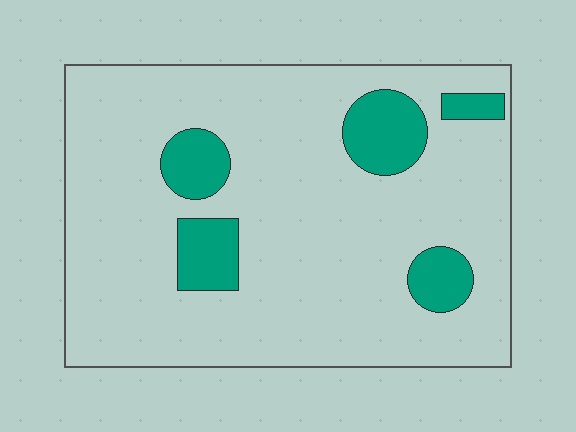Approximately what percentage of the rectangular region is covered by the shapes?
Approximately 15%.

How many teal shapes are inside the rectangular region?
5.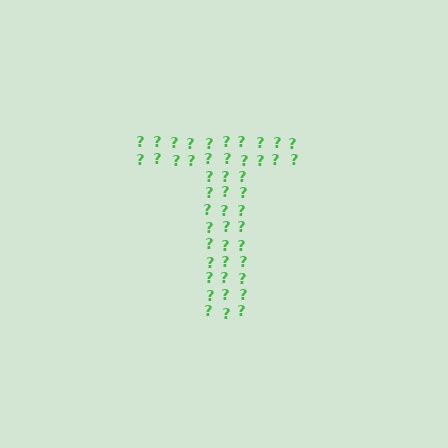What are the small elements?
The small elements are question marks.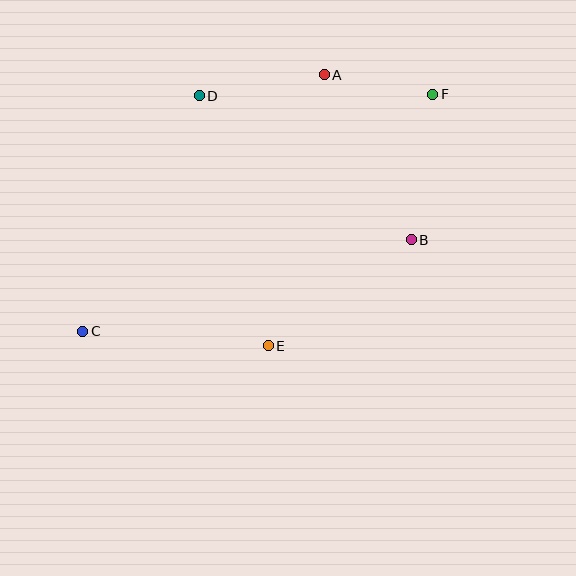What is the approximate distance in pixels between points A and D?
The distance between A and D is approximately 127 pixels.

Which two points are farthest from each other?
Points C and F are farthest from each other.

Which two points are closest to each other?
Points A and F are closest to each other.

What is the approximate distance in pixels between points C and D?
The distance between C and D is approximately 263 pixels.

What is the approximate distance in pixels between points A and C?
The distance between A and C is approximately 353 pixels.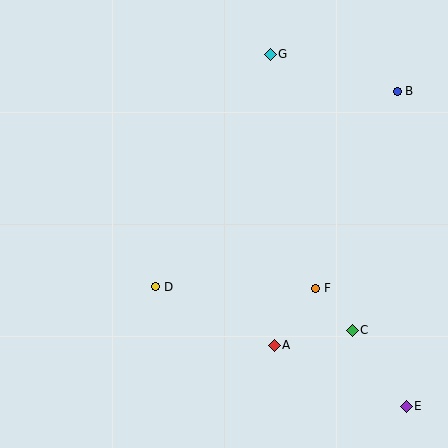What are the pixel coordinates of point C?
Point C is at (352, 330).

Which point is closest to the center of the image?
Point D at (156, 287) is closest to the center.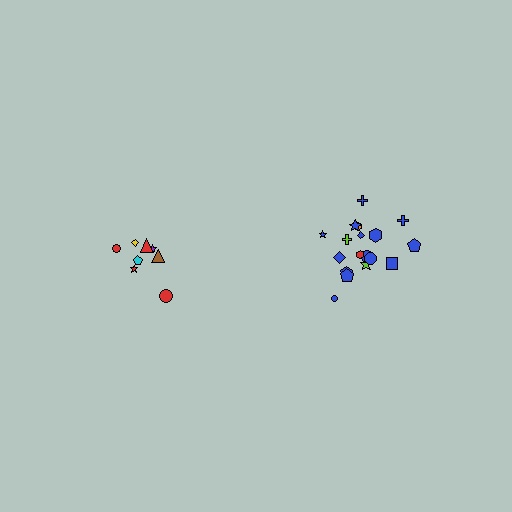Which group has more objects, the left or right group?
The right group.